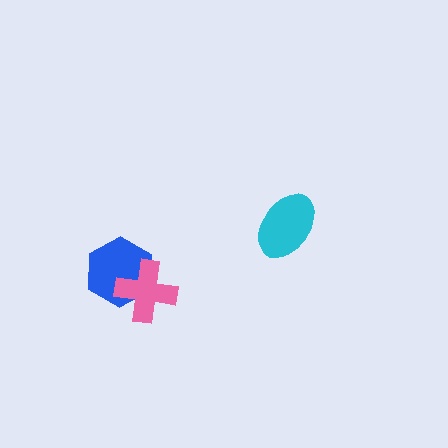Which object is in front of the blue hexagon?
The pink cross is in front of the blue hexagon.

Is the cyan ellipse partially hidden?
No, no other shape covers it.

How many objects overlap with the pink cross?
1 object overlaps with the pink cross.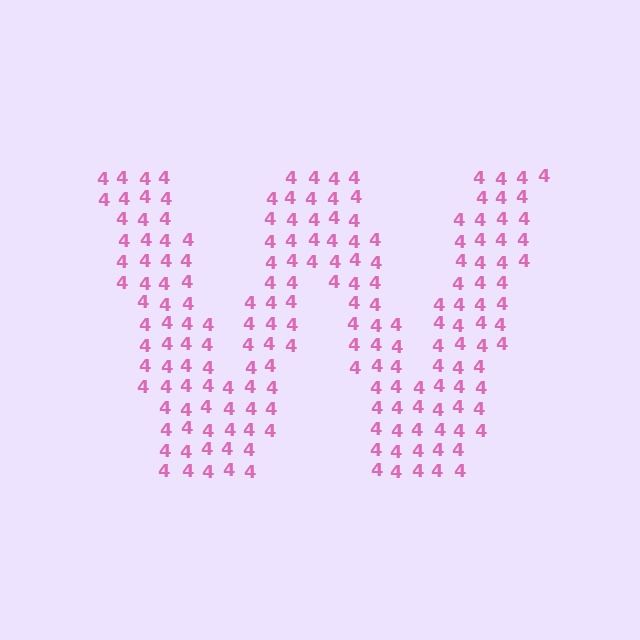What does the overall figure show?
The overall figure shows the letter W.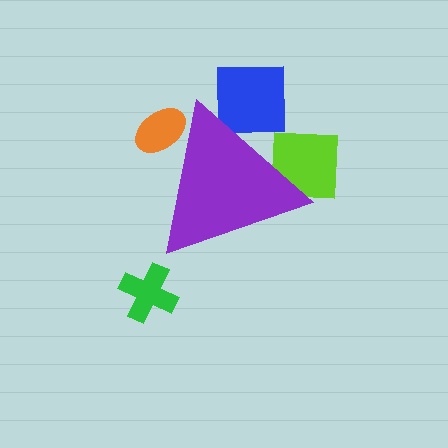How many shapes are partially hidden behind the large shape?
3 shapes are partially hidden.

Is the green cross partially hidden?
No, the green cross is fully visible.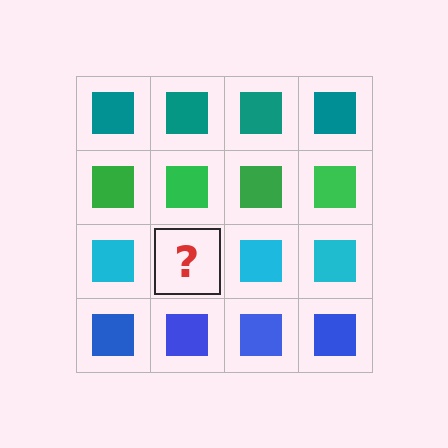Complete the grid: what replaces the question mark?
The question mark should be replaced with a cyan square.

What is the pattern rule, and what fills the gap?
The rule is that each row has a consistent color. The gap should be filled with a cyan square.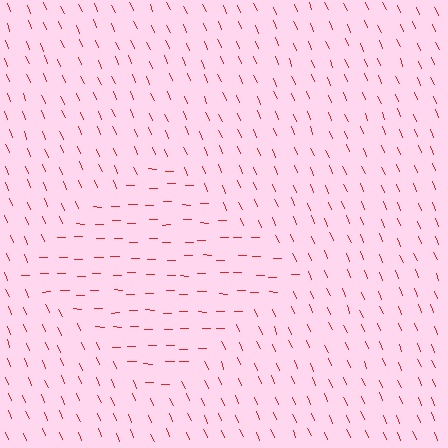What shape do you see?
I see a diamond.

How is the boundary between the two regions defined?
The boundary is defined purely by a change in line orientation (approximately 67 degrees difference). All lines are the same color and thickness.